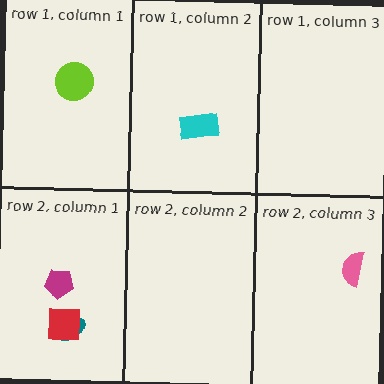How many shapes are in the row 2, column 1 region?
3.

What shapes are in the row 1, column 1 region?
The lime circle.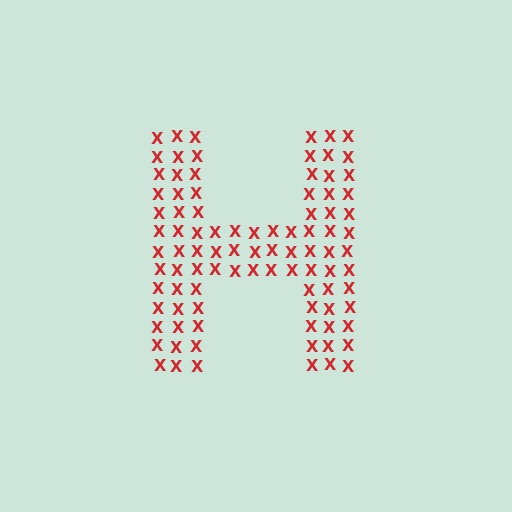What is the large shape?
The large shape is the letter H.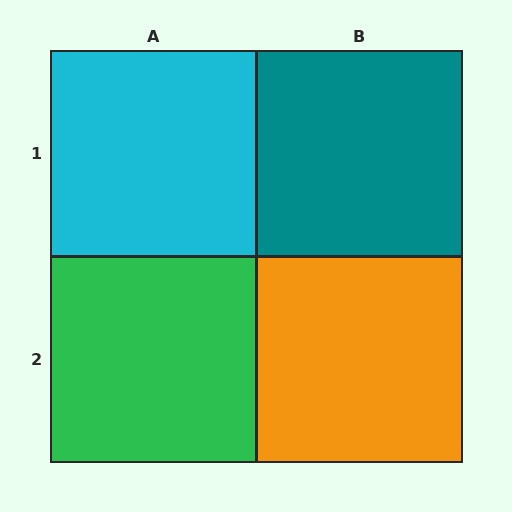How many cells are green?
1 cell is green.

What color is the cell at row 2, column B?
Orange.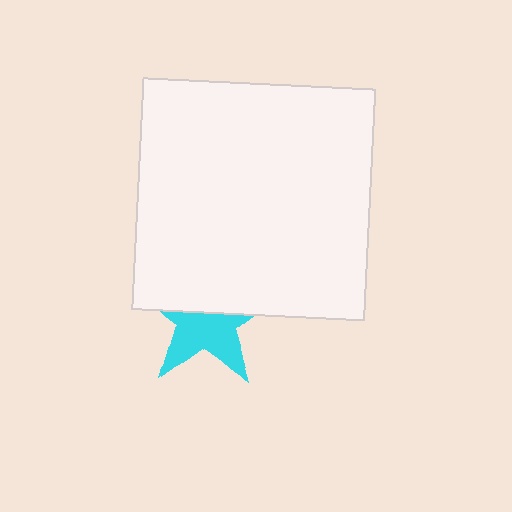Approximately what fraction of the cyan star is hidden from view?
Roughly 48% of the cyan star is hidden behind the white square.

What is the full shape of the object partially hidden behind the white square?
The partially hidden object is a cyan star.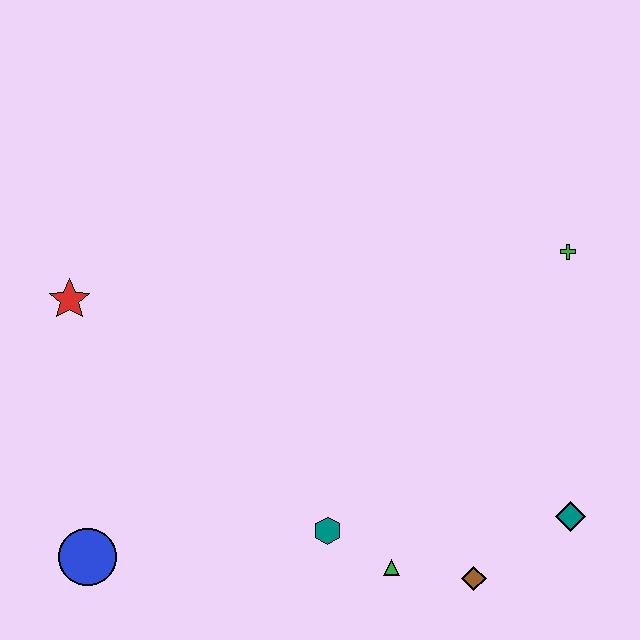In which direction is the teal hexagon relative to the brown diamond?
The teal hexagon is to the left of the brown diamond.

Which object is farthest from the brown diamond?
The red star is farthest from the brown diamond.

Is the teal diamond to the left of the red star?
No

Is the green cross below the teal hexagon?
No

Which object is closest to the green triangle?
The teal hexagon is closest to the green triangle.